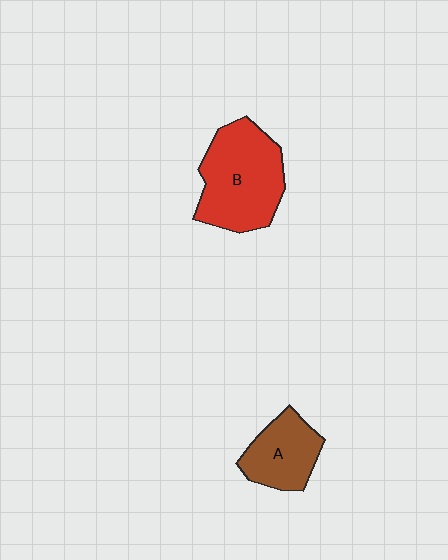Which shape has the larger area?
Shape B (red).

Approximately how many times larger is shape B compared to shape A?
Approximately 1.7 times.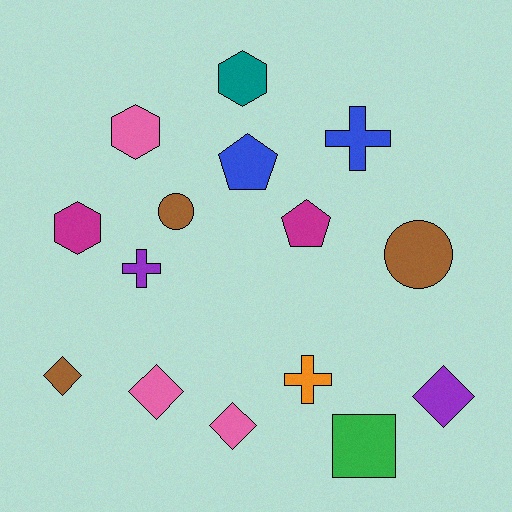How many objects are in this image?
There are 15 objects.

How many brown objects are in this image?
There are 3 brown objects.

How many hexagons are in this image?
There are 3 hexagons.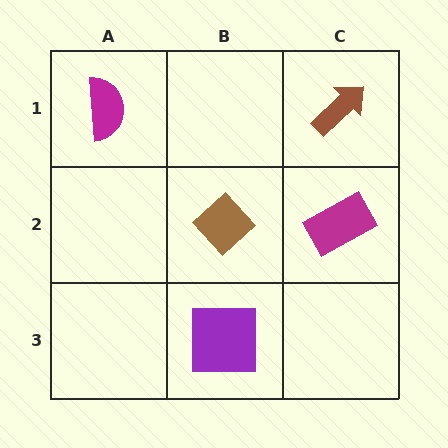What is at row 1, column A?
A magenta semicircle.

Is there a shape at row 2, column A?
No, that cell is empty.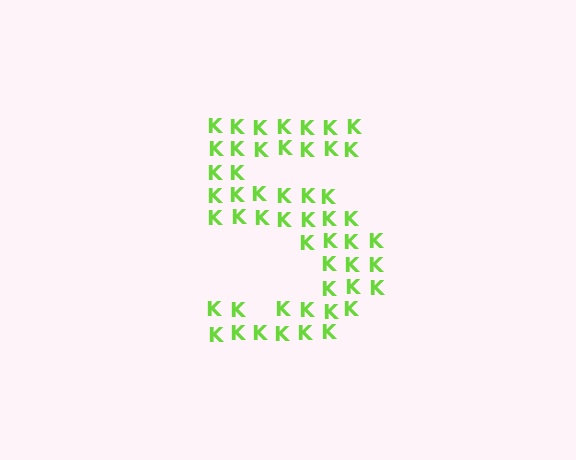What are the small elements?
The small elements are letter K's.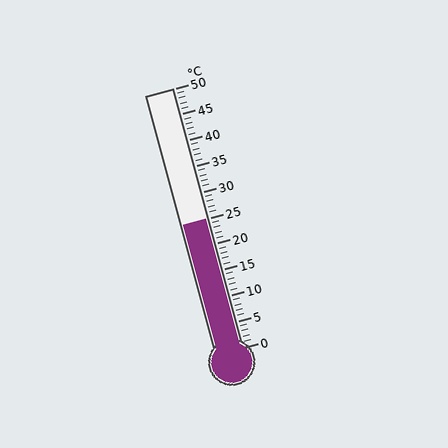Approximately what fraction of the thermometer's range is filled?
The thermometer is filled to approximately 50% of its range.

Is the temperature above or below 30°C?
The temperature is below 30°C.